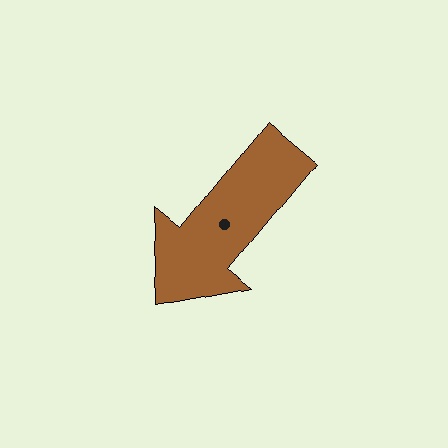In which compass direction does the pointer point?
Southwest.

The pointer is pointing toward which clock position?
Roughly 7 o'clock.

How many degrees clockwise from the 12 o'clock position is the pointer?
Approximately 219 degrees.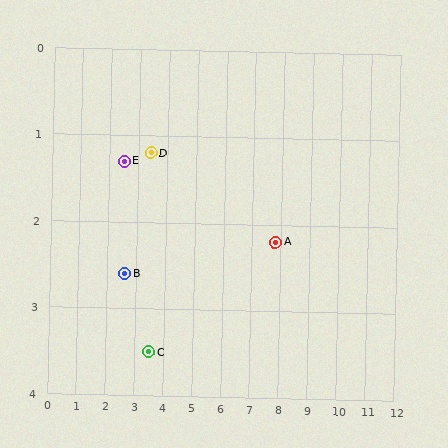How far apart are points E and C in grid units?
Points E and C are about 2.4 grid units apart.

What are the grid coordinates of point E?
Point E is at approximately (2.5, 1.3).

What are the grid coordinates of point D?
Point D is at approximately (3.4, 1.2).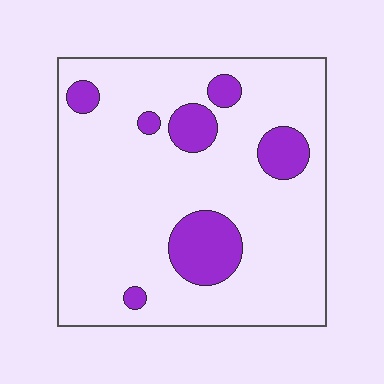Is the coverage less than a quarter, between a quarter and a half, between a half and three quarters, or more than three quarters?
Less than a quarter.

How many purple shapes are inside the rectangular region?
7.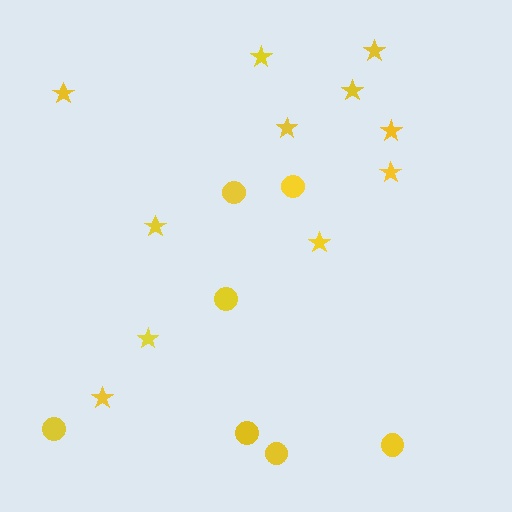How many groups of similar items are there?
There are 2 groups: one group of circles (7) and one group of stars (11).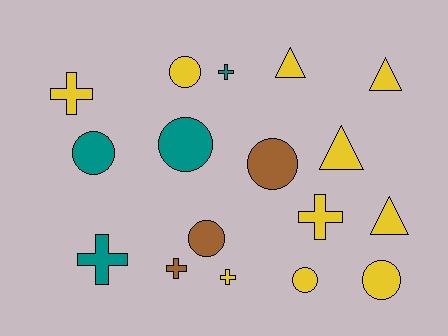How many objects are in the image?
There are 17 objects.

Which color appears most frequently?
Yellow, with 10 objects.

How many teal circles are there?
There are 2 teal circles.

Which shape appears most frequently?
Circle, with 7 objects.